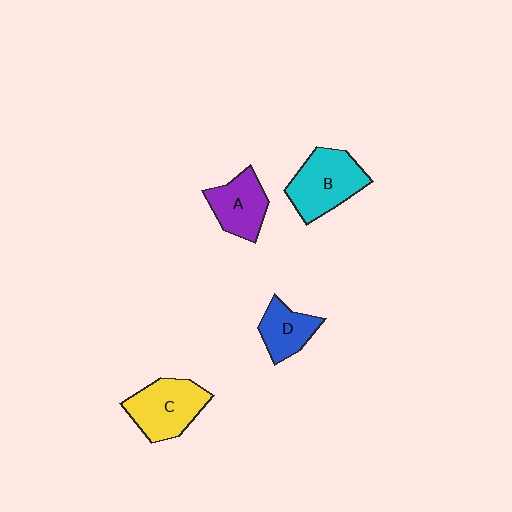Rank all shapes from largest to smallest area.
From largest to smallest: B (cyan), C (yellow), A (purple), D (blue).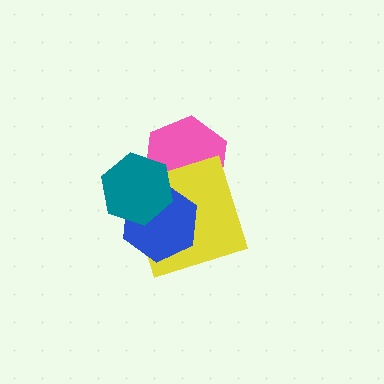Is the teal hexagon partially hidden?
No, no other shape covers it.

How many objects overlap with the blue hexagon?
3 objects overlap with the blue hexagon.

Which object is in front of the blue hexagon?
The teal hexagon is in front of the blue hexagon.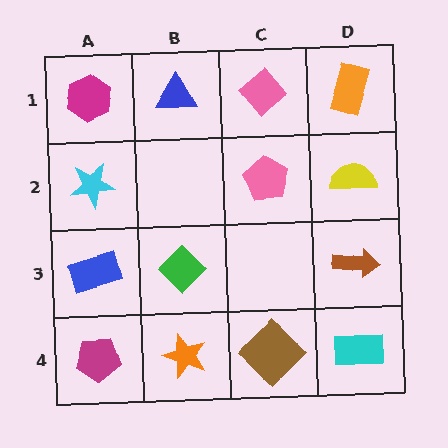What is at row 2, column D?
A yellow semicircle.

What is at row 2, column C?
A pink pentagon.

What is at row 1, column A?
A magenta hexagon.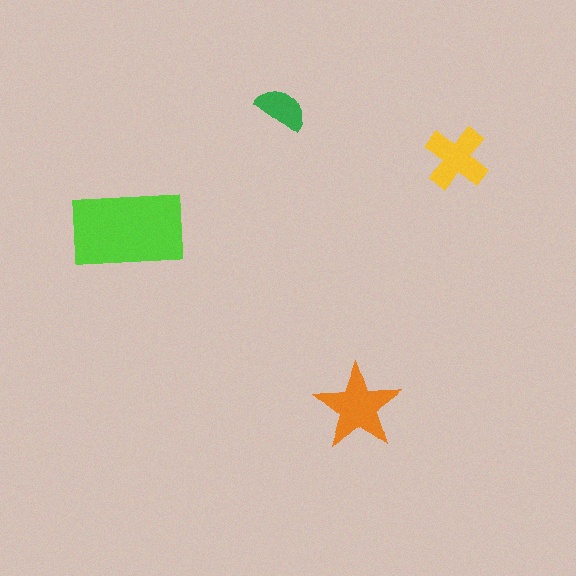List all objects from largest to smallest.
The lime rectangle, the orange star, the yellow cross, the green semicircle.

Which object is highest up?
The green semicircle is topmost.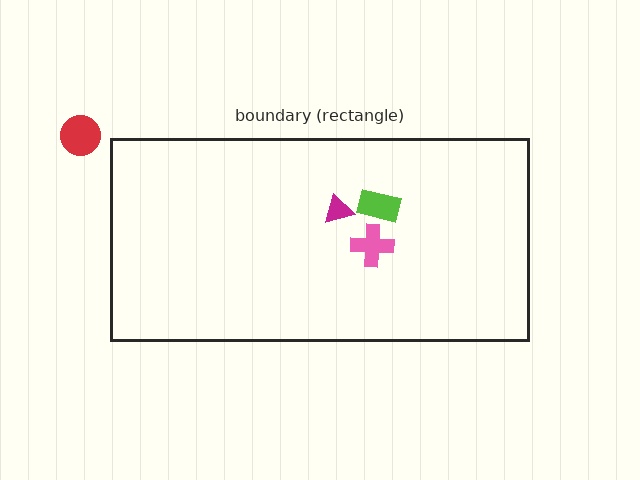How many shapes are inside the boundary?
3 inside, 1 outside.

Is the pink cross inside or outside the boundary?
Inside.